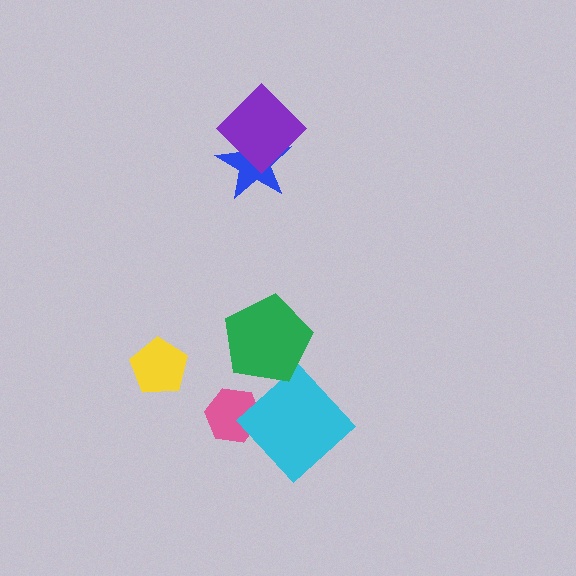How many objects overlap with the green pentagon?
0 objects overlap with the green pentagon.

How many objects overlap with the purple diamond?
1 object overlaps with the purple diamond.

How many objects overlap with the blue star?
1 object overlaps with the blue star.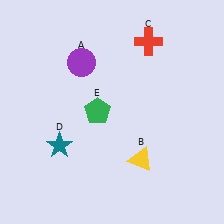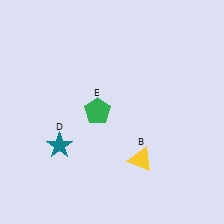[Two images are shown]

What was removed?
The red cross (C), the purple circle (A) were removed in Image 2.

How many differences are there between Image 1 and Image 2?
There are 2 differences between the two images.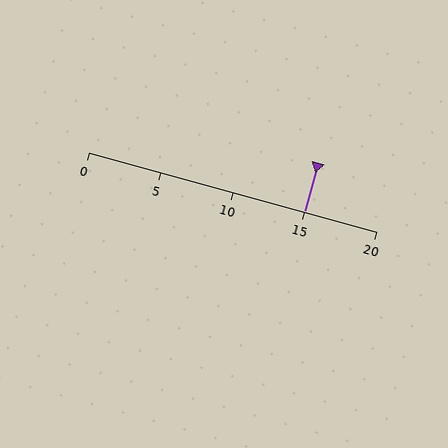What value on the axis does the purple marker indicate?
The marker indicates approximately 15.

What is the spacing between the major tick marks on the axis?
The major ticks are spaced 5 apart.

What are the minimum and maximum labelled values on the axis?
The axis runs from 0 to 20.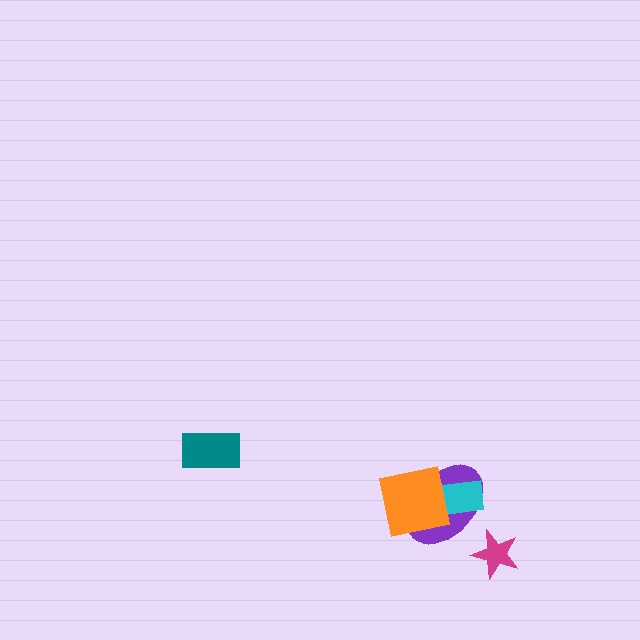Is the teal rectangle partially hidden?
No, no other shape covers it.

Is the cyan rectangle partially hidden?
Yes, it is partially covered by another shape.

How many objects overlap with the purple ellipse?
2 objects overlap with the purple ellipse.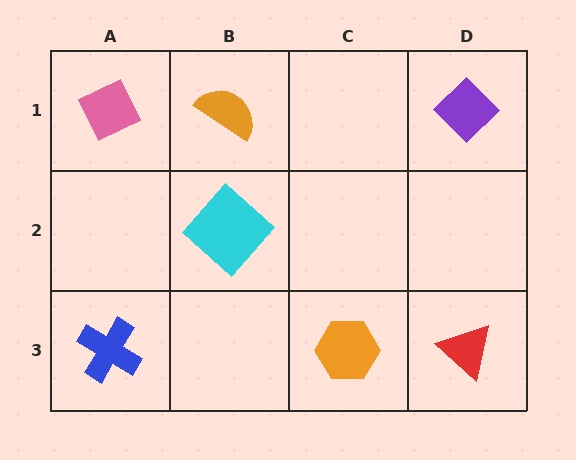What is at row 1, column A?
A pink diamond.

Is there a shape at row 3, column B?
No, that cell is empty.